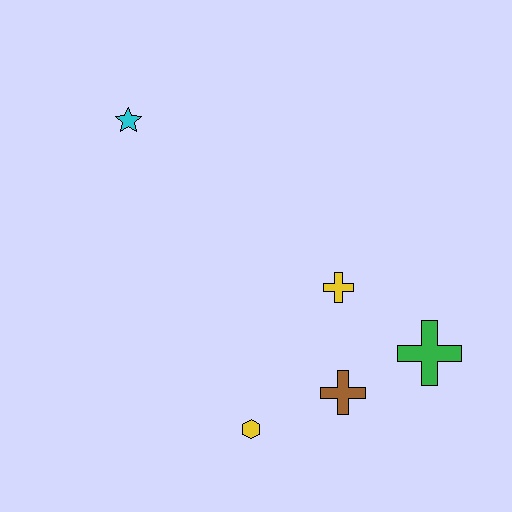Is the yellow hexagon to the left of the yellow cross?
Yes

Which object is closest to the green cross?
The brown cross is closest to the green cross.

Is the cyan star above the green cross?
Yes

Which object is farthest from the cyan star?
The green cross is farthest from the cyan star.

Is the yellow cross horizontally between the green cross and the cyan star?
Yes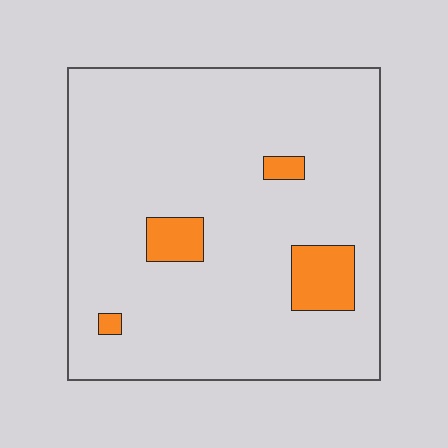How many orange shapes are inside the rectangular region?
4.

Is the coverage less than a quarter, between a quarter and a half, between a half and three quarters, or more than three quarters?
Less than a quarter.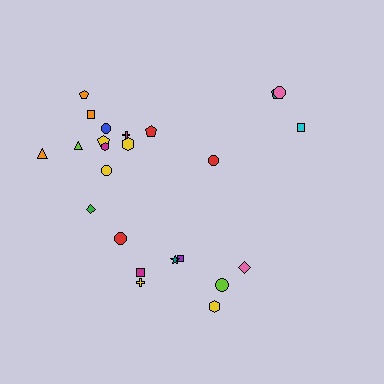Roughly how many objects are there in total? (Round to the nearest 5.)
Roughly 25 objects in total.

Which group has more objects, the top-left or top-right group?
The top-left group.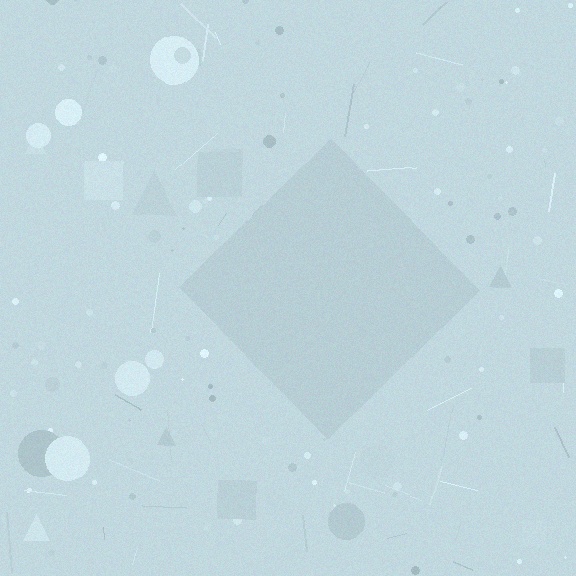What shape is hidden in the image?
A diamond is hidden in the image.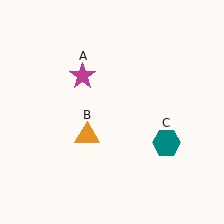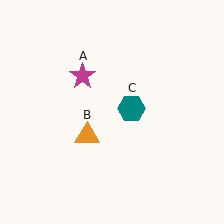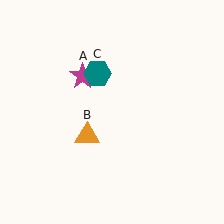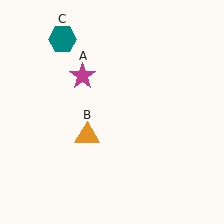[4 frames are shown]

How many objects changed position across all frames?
1 object changed position: teal hexagon (object C).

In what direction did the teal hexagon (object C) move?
The teal hexagon (object C) moved up and to the left.